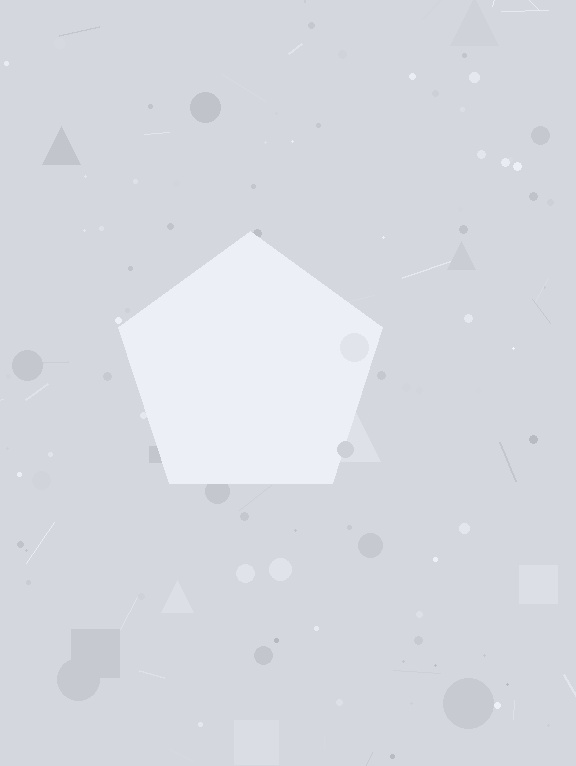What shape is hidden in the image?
A pentagon is hidden in the image.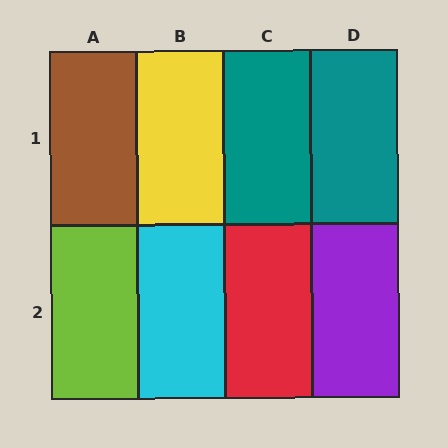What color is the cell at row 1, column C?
Teal.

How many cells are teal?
2 cells are teal.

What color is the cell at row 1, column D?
Teal.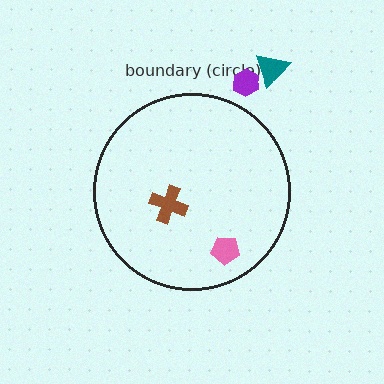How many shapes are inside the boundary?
2 inside, 2 outside.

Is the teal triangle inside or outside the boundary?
Outside.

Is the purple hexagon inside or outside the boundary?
Outside.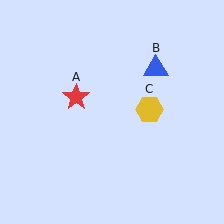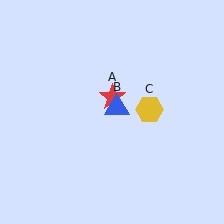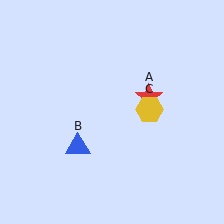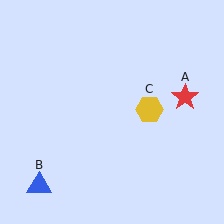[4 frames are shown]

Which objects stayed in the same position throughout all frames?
Yellow hexagon (object C) remained stationary.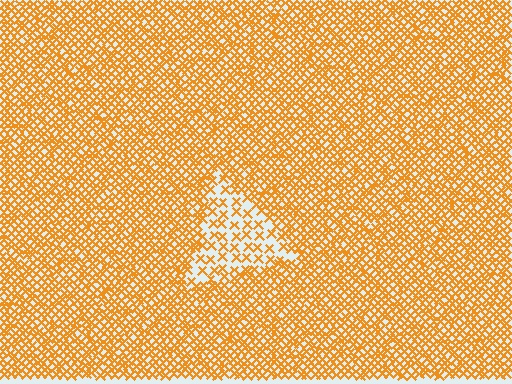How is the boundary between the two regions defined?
The boundary is defined by a change in element density (approximately 2.4x ratio). All elements are the same color, size, and shape.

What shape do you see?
I see a triangle.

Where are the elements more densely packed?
The elements are more densely packed outside the triangle boundary.